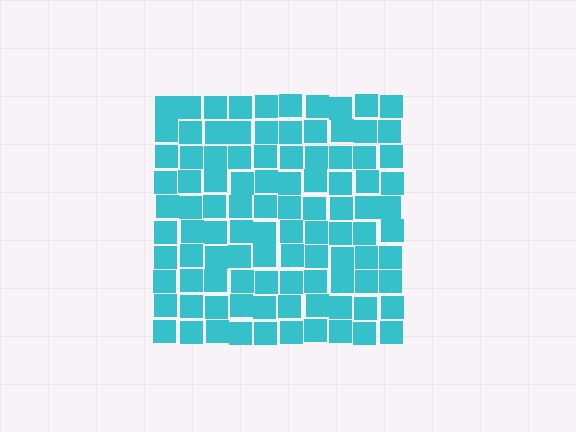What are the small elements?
The small elements are squares.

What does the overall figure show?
The overall figure shows a square.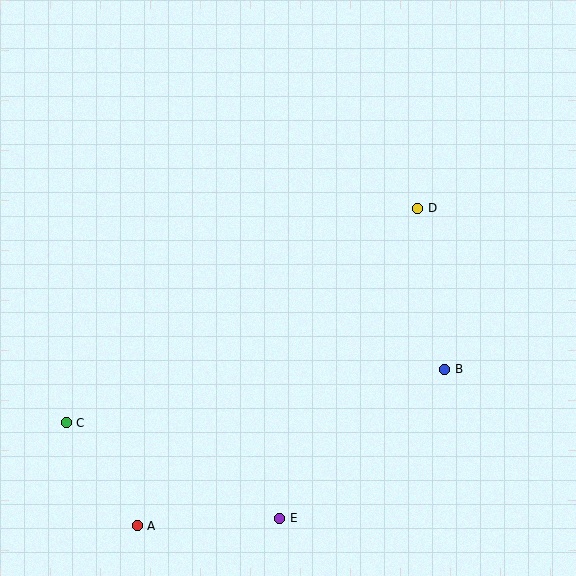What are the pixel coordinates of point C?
Point C is at (66, 423).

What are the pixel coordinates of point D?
Point D is at (418, 208).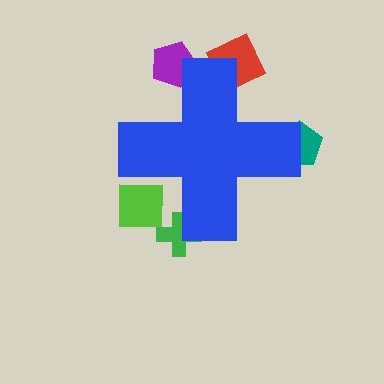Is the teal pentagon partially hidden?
Yes, the teal pentagon is partially hidden behind the blue cross.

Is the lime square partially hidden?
Yes, the lime square is partially hidden behind the blue cross.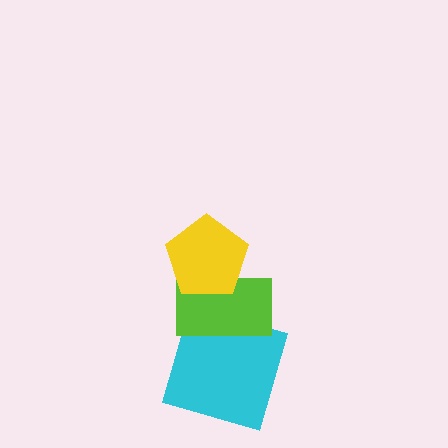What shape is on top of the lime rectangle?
The yellow pentagon is on top of the lime rectangle.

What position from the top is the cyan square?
The cyan square is 3rd from the top.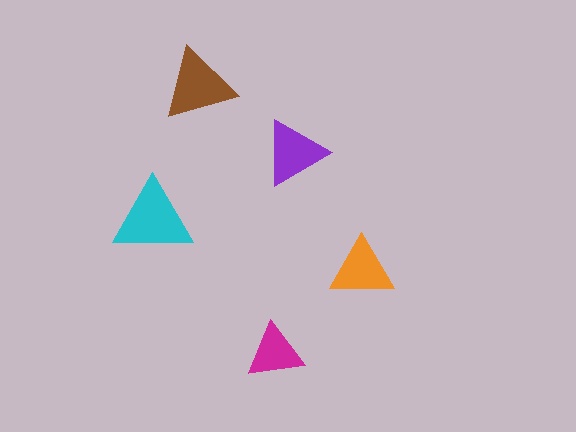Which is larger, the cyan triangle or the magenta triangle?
The cyan one.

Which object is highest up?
The brown triangle is topmost.